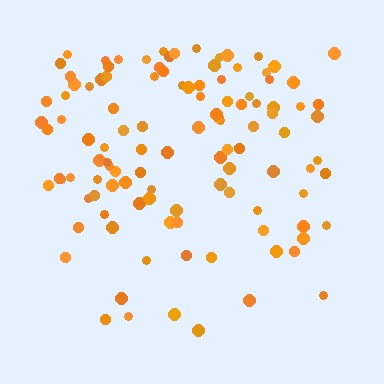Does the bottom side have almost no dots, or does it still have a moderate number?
Still a moderate number, just noticeably fewer than the top.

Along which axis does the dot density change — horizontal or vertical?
Vertical.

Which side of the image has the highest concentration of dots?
The top.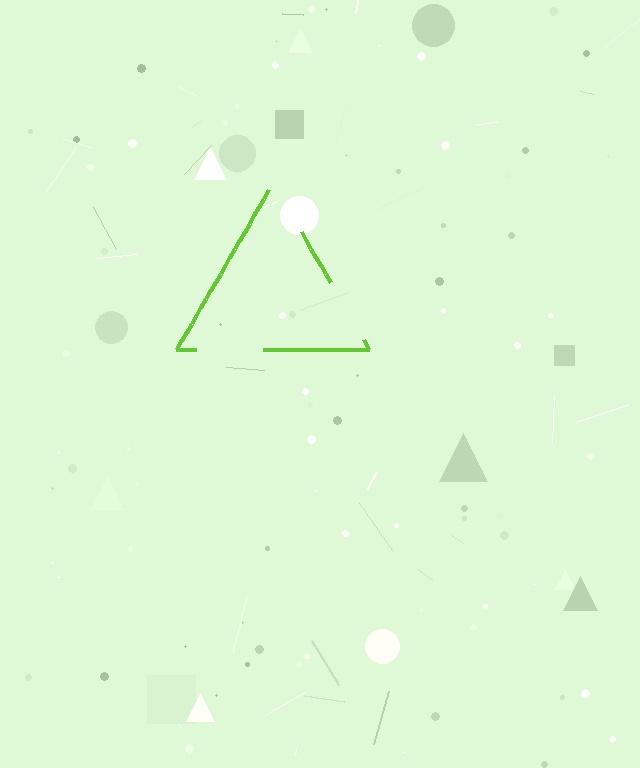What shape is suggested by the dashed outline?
The dashed outline suggests a triangle.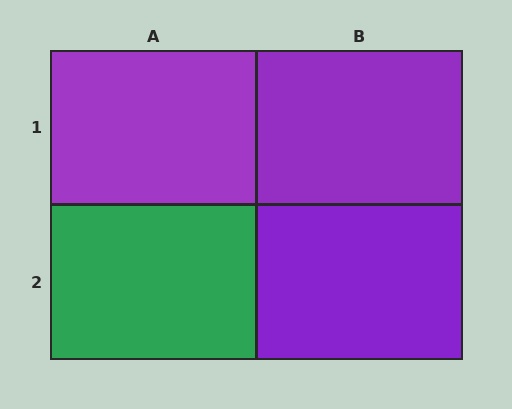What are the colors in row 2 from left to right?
Green, purple.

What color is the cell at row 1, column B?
Purple.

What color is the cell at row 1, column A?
Purple.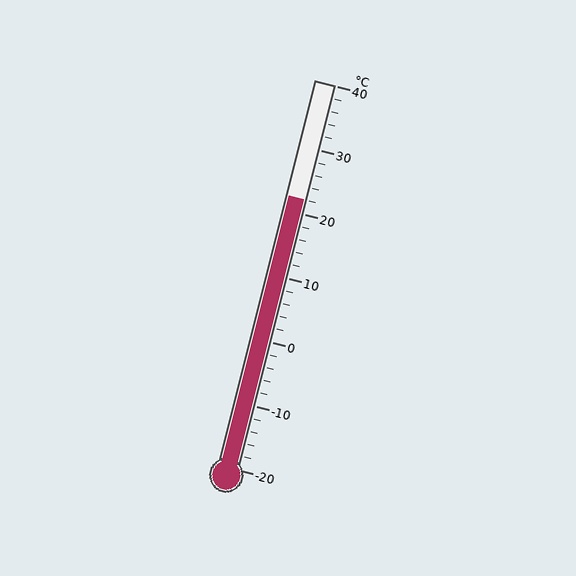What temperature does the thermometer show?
The thermometer shows approximately 22°C.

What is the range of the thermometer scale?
The thermometer scale ranges from -20°C to 40°C.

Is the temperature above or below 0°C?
The temperature is above 0°C.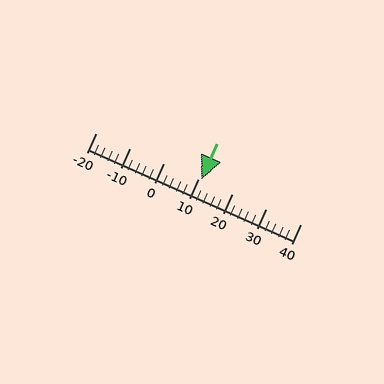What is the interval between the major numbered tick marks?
The major tick marks are spaced 10 units apart.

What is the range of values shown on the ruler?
The ruler shows values from -20 to 40.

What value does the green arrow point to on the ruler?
The green arrow points to approximately 11.